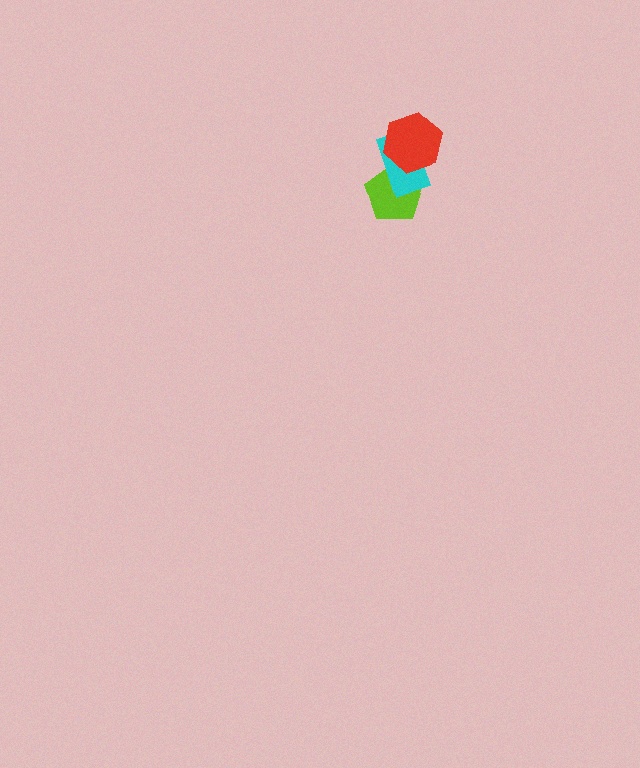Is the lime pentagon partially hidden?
Yes, it is partially covered by another shape.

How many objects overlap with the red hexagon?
2 objects overlap with the red hexagon.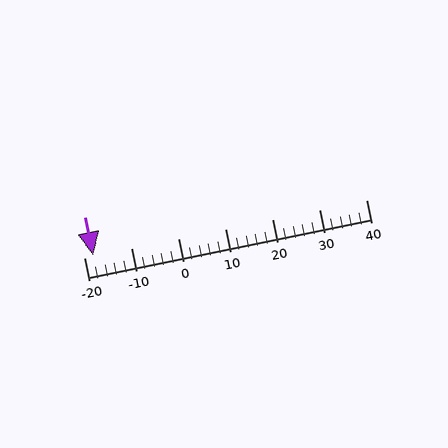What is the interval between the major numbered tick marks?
The major tick marks are spaced 10 units apart.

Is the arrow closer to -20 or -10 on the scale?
The arrow is closer to -20.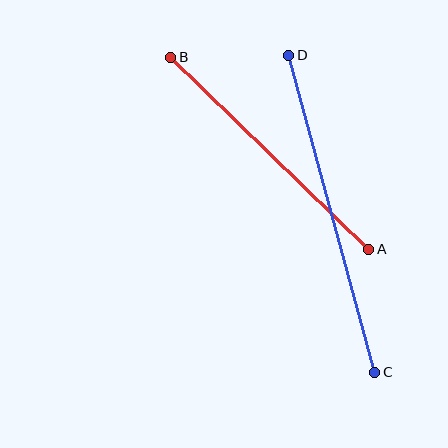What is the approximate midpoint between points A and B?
The midpoint is at approximately (270, 153) pixels.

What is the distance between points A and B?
The distance is approximately 276 pixels.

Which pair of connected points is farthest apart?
Points C and D are farthest apart.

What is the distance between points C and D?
The distance is approximately 328 pixels.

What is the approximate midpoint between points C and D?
The midpoint is at approximately (332, 214) pixels.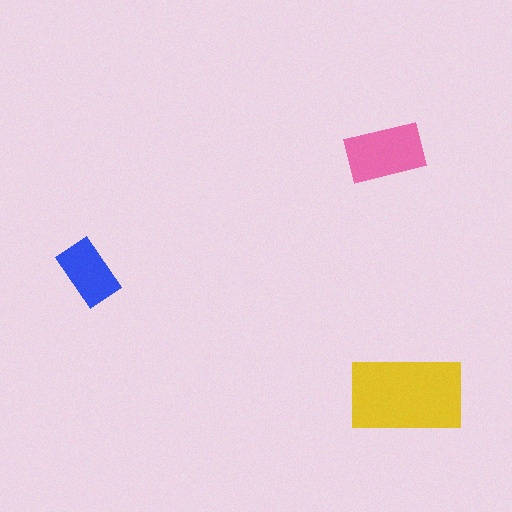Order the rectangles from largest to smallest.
the yellow one, the pink one, the blue one.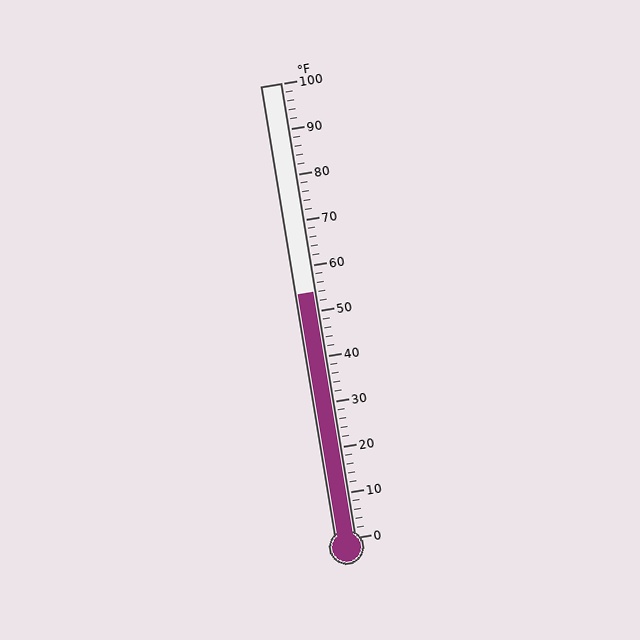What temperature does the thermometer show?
The thermometer shows approximately 54°F.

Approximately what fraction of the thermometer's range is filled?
The thermometer is filled to approximately 55% of its range.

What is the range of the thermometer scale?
The thermometer scale ranges from 0°F to 100°F.